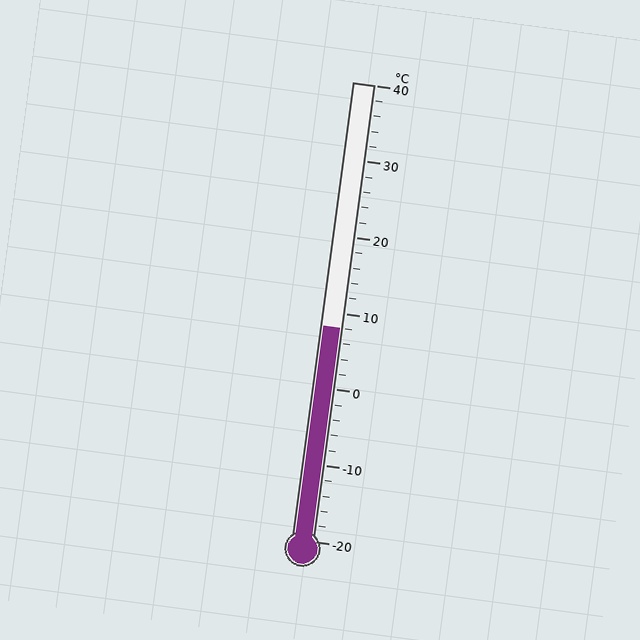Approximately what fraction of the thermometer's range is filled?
The thermometer is filled to approximately 45% of its range.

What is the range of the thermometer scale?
The thermometer scale ranges from -20°C to 40°C.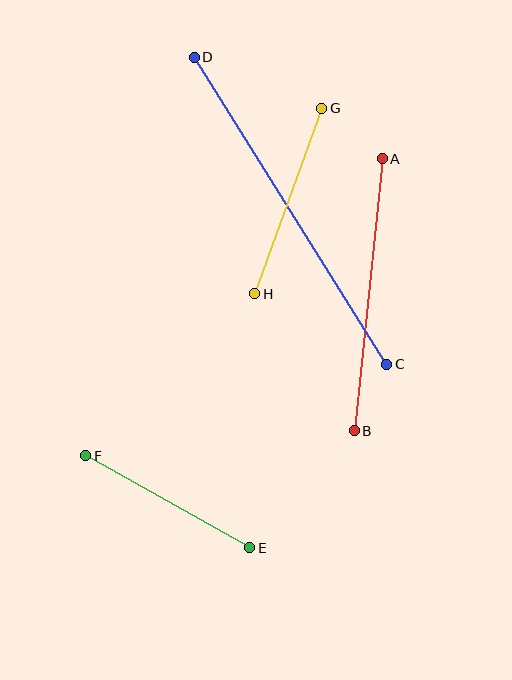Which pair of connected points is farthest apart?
Points C and D are farthest apart.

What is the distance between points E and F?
The distance is approximately 188 pixels.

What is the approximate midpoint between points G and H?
The midpoint is at approximately (288, 201) pixels.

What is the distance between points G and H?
The distance is approximately 198 pixels.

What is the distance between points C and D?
The distance is approximately 362 pixels.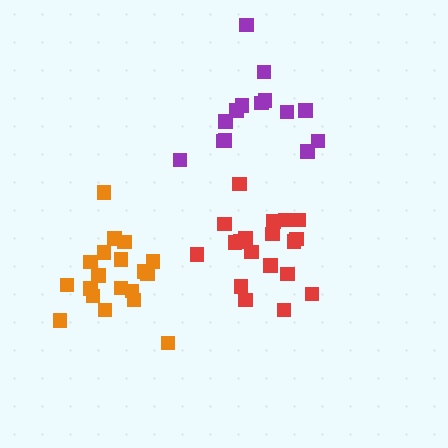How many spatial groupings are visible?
There are 3 spatial groupings.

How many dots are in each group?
Group 1: 19 dots, Group 2: 14 dots, Group 3: 19 dots (52 total).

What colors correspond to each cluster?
The clusters are colored: red, purple, orange.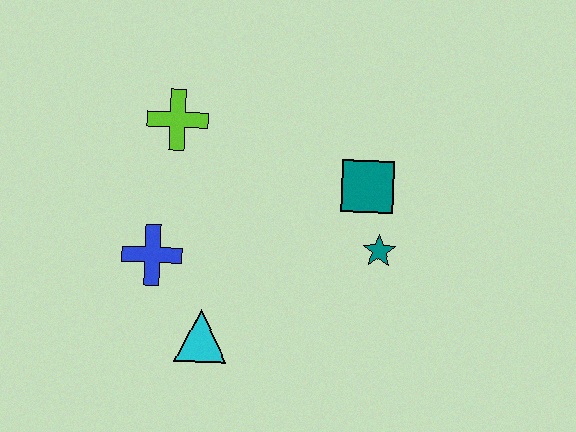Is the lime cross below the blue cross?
No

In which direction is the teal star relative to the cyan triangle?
The teal star is to the right of the cyan triangle.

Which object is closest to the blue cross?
The cyan triangle is closest to the blue cross.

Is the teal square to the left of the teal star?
Yes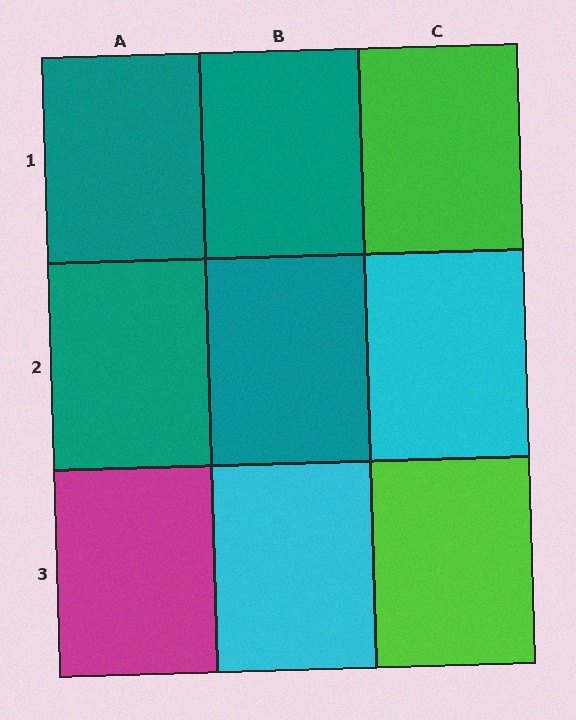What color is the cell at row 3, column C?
Lime.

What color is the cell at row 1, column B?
Teal.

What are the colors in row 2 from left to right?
Teal, teal, cyan.